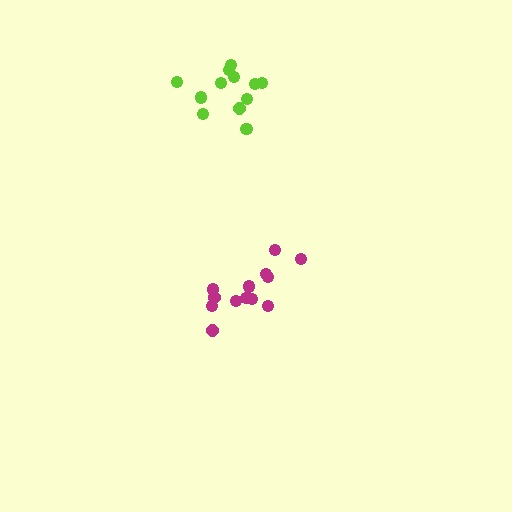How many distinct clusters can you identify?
There are 2 distinct clusters.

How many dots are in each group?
Group 1: 13 dots, Group 2: 12 dots (25 total).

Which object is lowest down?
The magenta cluster is bottommost.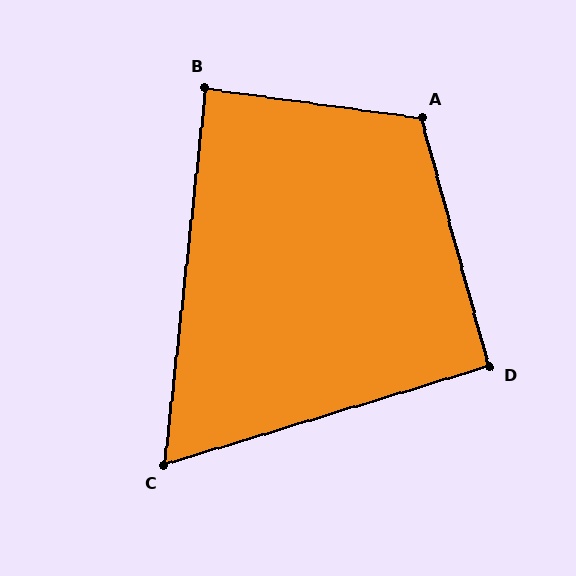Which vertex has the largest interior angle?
A, at approximately 113 degrees.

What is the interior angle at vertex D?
Approximately 92 degrees (approximately right).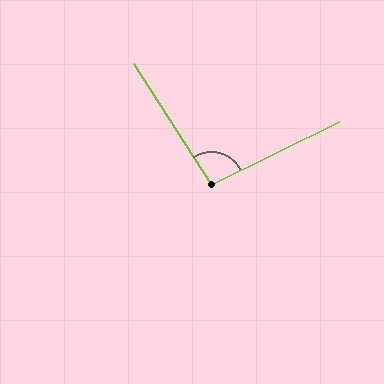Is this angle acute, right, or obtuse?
It is obtuse.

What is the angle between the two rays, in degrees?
Approximately 97 degrees.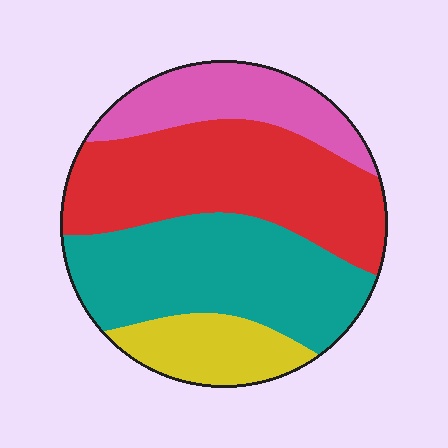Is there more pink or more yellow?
Pink.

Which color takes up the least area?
Yellow, at roughly 15%.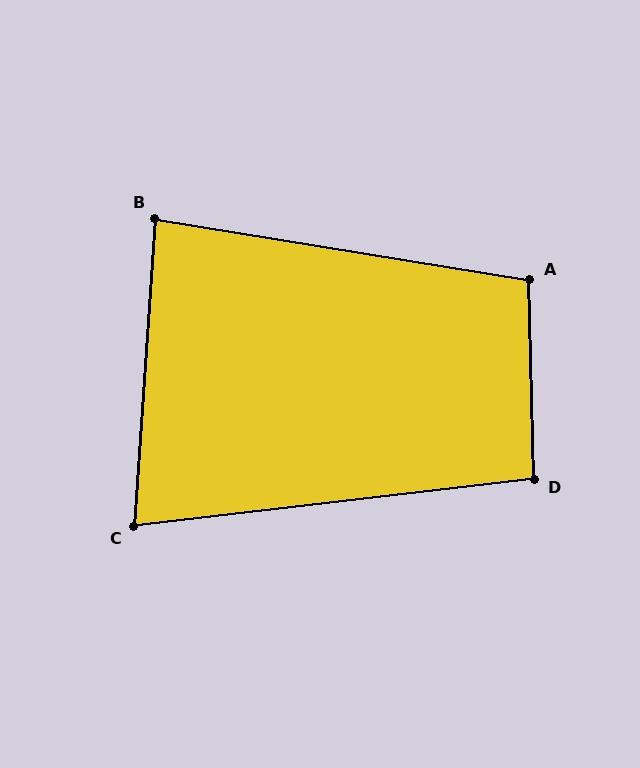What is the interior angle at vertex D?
Approximately 95 degrees (obtuse).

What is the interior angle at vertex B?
Approximately 85 degrees (acute).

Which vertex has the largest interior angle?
A, at approximately 100 degrees.